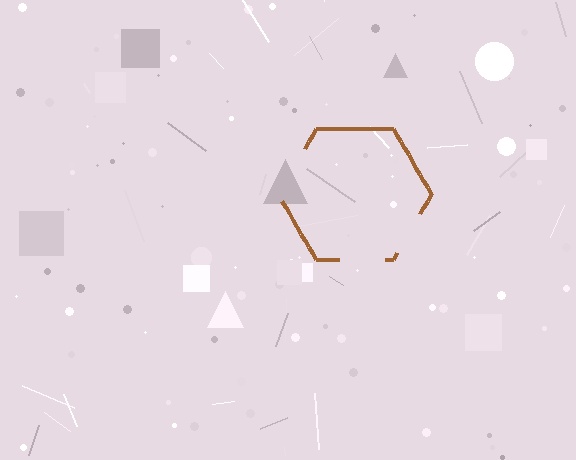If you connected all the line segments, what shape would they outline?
They would outline a hexagon.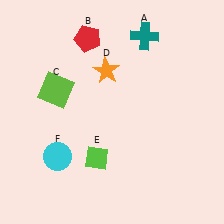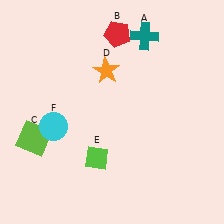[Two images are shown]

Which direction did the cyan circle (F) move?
The cyan circle (F) moved up.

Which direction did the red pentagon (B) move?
The red pentagon (B) moved right.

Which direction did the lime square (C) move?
The lime square (C) moved down.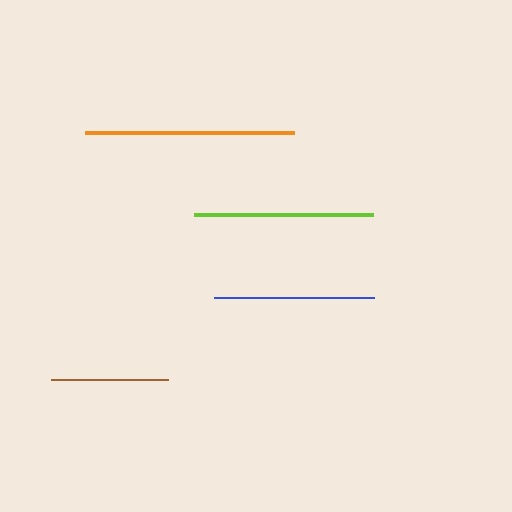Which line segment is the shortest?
The brown line is the shortest at approximately 118 pixels.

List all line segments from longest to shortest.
From longest to shortest: orange, lime, blue, brown.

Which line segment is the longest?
The orange line is the longest at approximately 209 pixels.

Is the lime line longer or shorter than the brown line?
The lime line is longer than the brown line.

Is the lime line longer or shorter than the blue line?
The lime line is longer than the blue line.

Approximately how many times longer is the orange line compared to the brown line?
The orange line is approximately 1.8 times the length of the brown line.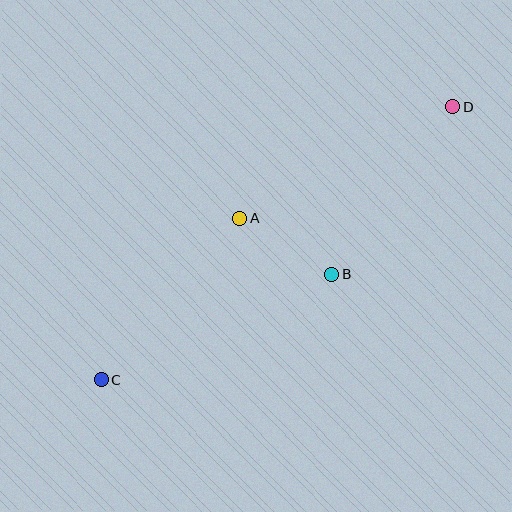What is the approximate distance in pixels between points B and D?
The distance between B and D is approximately 207 pixels.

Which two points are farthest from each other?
Points C and D are farthest from each other.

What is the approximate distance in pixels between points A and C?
The distance between A and C is approximately 213 pixels.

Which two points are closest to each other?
Points A and B are closest to each other.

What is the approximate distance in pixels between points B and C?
The distance between B and C is approximately 253 pixels.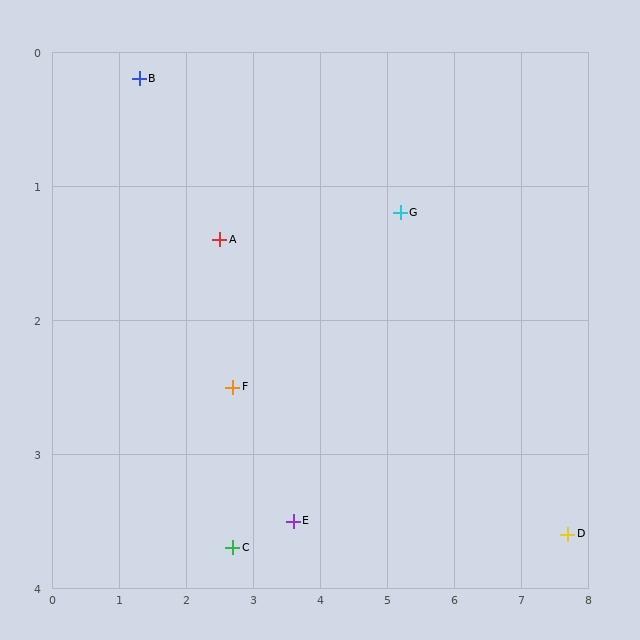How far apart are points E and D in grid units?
Points E and D are about 4.1 grid units apart.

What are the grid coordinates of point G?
Point G is at approximately (5.2, 1.2).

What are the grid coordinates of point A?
Point A is at approximately (2.5, 1.4).